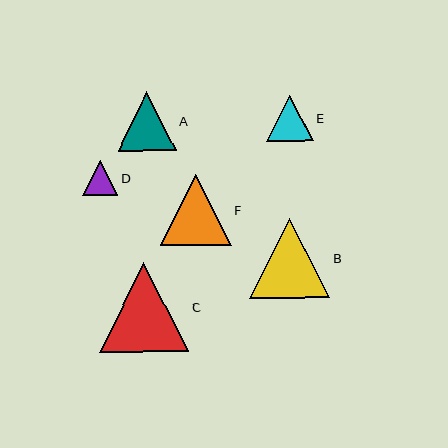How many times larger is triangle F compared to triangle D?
Triangle F is approximately 2.0 times the size of triangle D.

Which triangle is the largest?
Triangle C is the largest with a size of approximately 89 pixels.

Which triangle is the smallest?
Triangle D is the smallest with a size of approximately 35 pixels.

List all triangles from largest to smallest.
From largest to smallest: C, B, F, A, E, D.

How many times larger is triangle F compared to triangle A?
Triangle F is approximately 1.2 times the size of triangle A.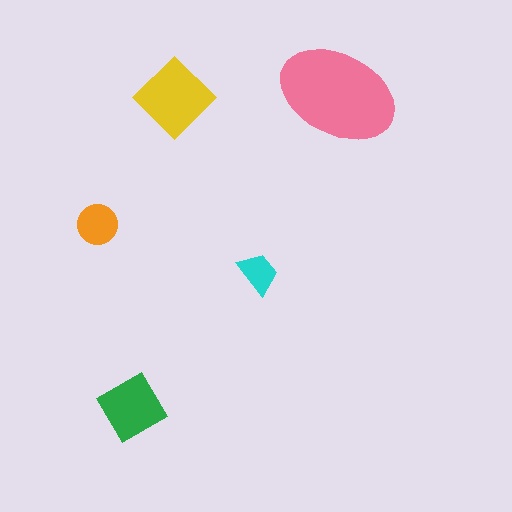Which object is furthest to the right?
The pink ellipse is rightmost.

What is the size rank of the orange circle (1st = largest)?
4th.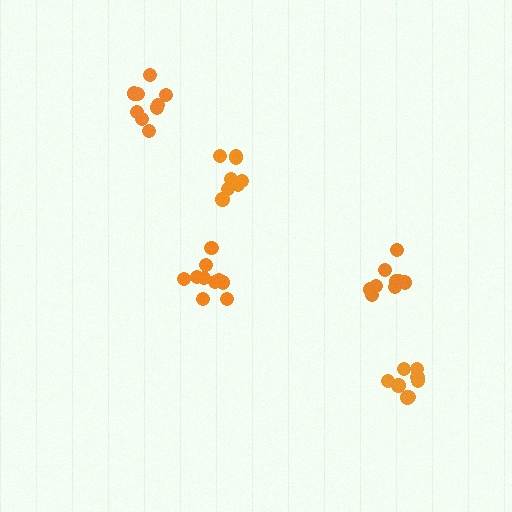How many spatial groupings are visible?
There are 5 spatial groupings.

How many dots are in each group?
Group 1: 10 dots, Group 2: 9 dots, Group 3: 8 dots, Group 4: 8 dots, Group 5: 10 dots (45 total).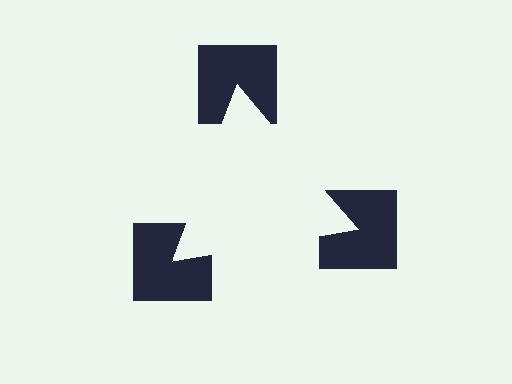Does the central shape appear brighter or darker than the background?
It typically appears slightly brighter than the background, even though no actual brightness change is drawn.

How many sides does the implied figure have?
3 sides.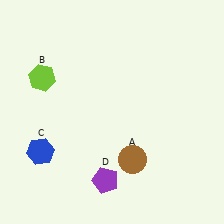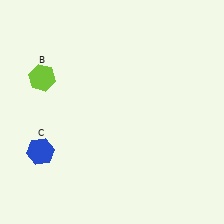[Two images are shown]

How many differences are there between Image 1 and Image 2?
There are 2 differences between the two images.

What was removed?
The purple pentagon (D), the brown circle (A) were removed in Image 2.